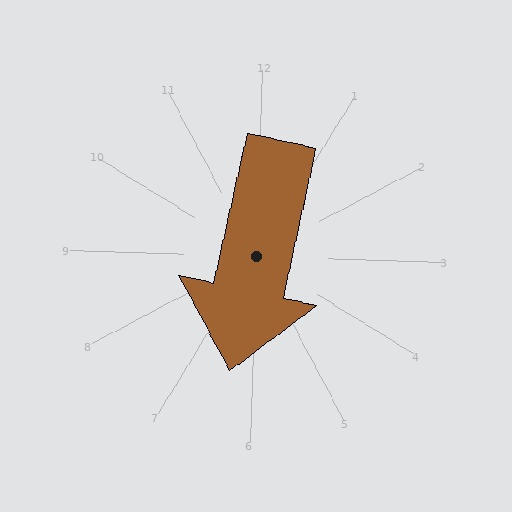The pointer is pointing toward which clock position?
Roughly 6 o'clock.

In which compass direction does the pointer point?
South.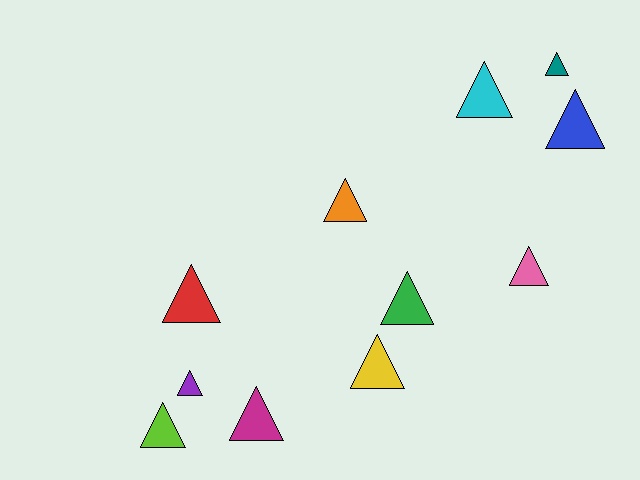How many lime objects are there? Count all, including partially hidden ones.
There is 1 lime object.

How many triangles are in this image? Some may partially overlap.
There are 11 triangles.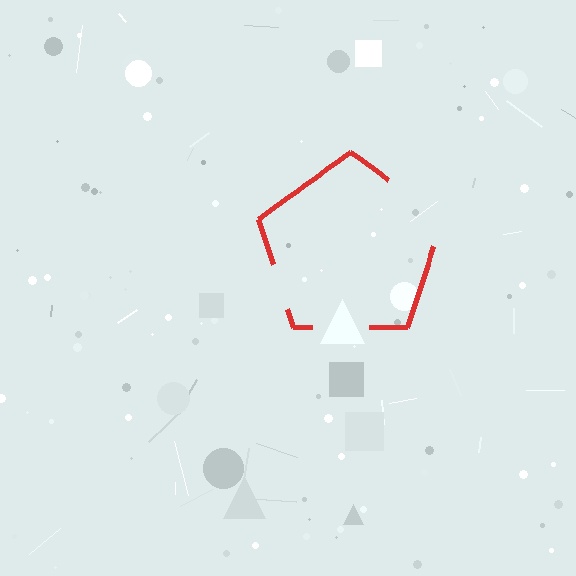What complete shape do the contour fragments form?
The contour fragments form a pentagon.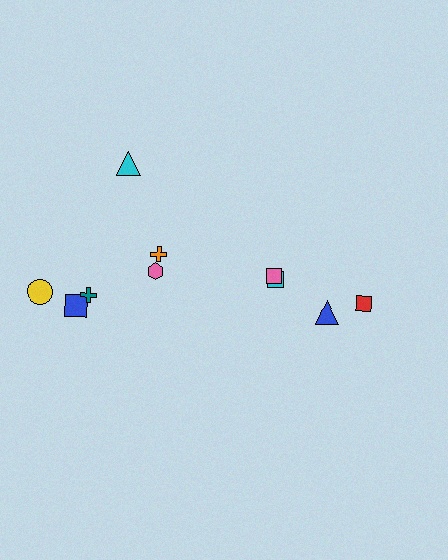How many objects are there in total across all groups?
There are 10 objects.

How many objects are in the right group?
There are 4 objects.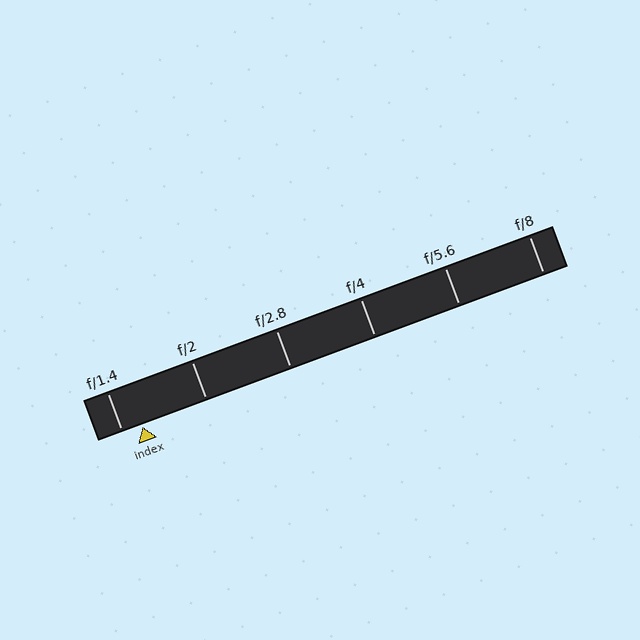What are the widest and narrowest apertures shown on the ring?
The widest aperture shown is f/1.4 and the narrowest is f/8.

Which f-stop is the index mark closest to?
The index mark is closest to f/1.4.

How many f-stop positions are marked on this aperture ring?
There are 6 f-stop positions marked.